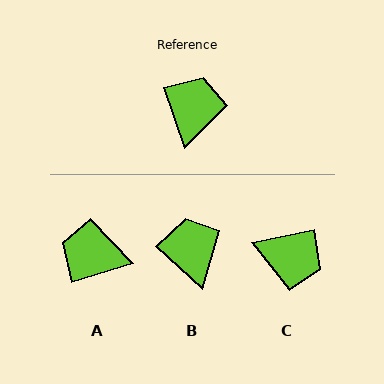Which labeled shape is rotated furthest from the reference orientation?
C, about 97 degrees away.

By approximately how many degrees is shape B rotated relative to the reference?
Approximately 29 degrees counter-clockwise.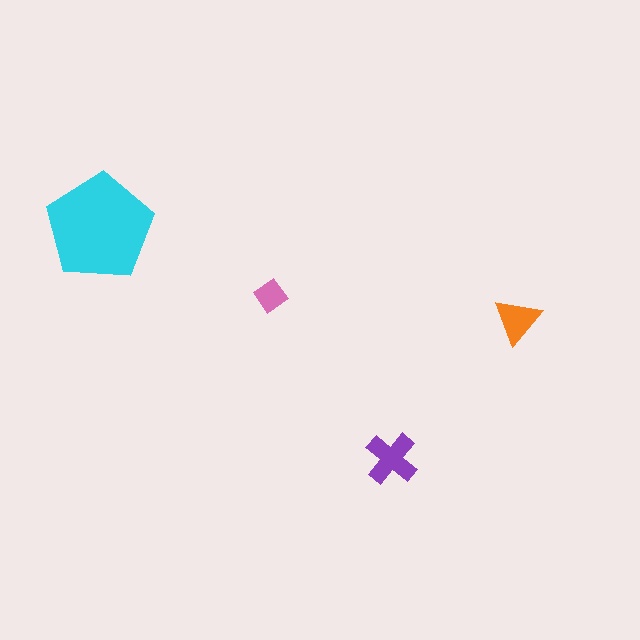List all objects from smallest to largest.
The pink diamond, the orange triangle, the purple cross, the cyan pentagon.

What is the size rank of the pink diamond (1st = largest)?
4th.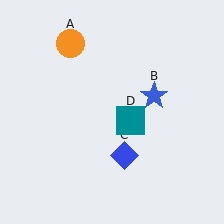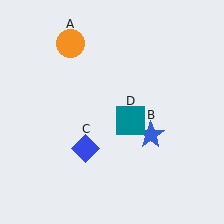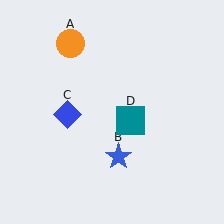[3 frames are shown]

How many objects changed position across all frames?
2 objects changed position: blue star (object B), blue diamond (object C).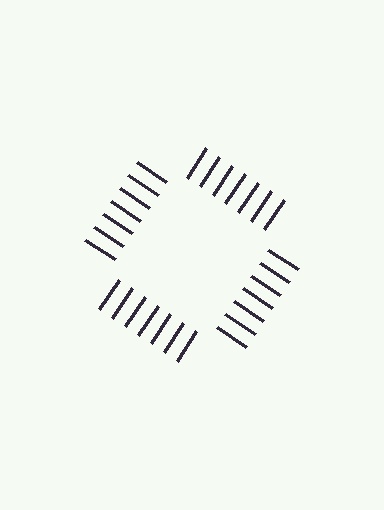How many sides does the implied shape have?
4 sides — the line-ends trace a square.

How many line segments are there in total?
28 — 7 along each of the 4 edges.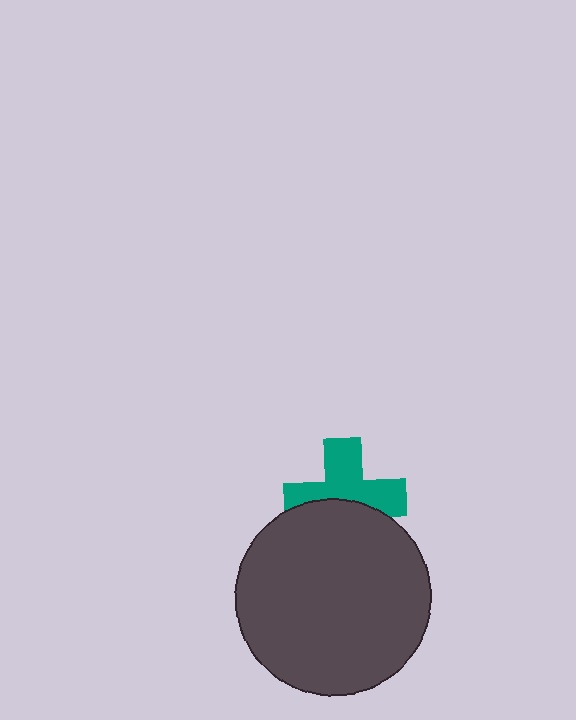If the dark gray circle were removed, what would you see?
You would see the complete teal cross.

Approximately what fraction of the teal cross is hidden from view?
Roughly 42% of the teal cross is hidden behind the dark gray circle.